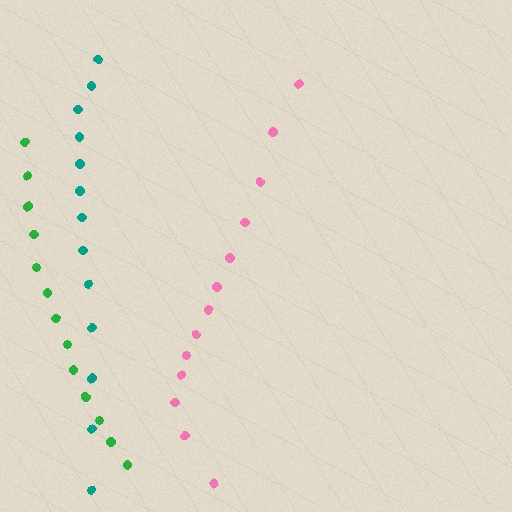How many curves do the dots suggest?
There are 3 distinct paths.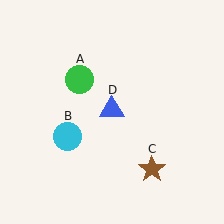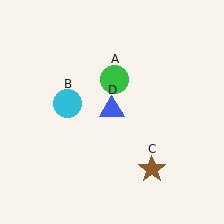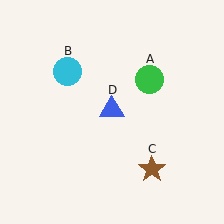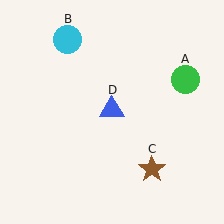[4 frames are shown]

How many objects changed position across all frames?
2 objects changed position: green circle (object A), cyan circle (object B).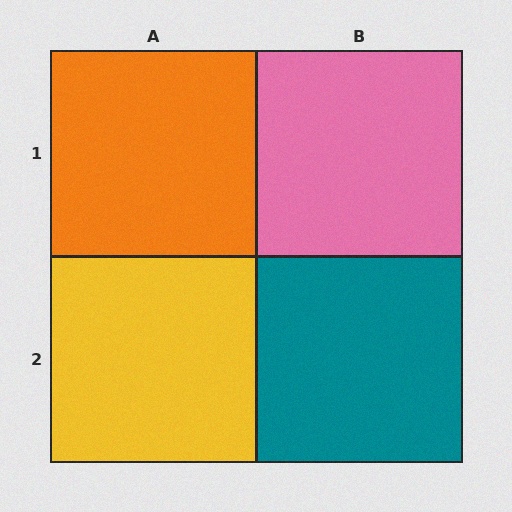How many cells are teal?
1 cell is teal.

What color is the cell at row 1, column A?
Orange.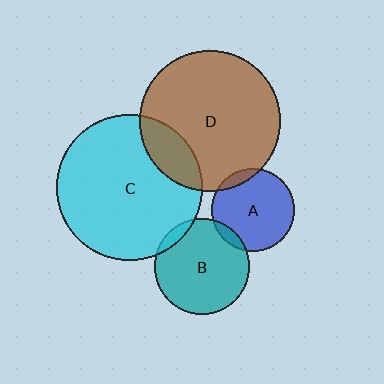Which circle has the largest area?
Circle C (cyan).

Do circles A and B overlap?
Yes.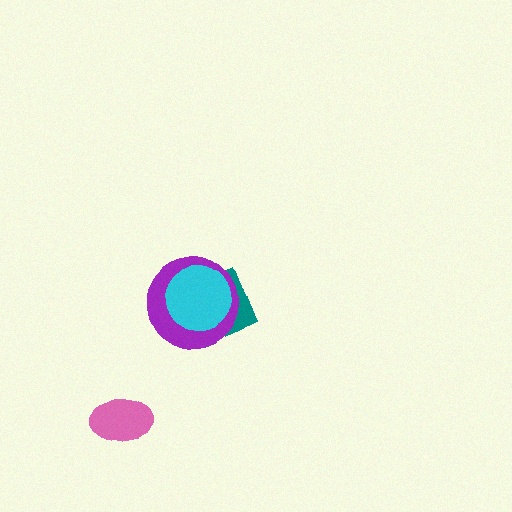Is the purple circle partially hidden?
Yes, it is partially covered by another shape.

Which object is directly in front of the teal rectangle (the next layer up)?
The purple circle is directly in front of the teal rectangle.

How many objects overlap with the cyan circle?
2 objects overlap with the cyan circle.